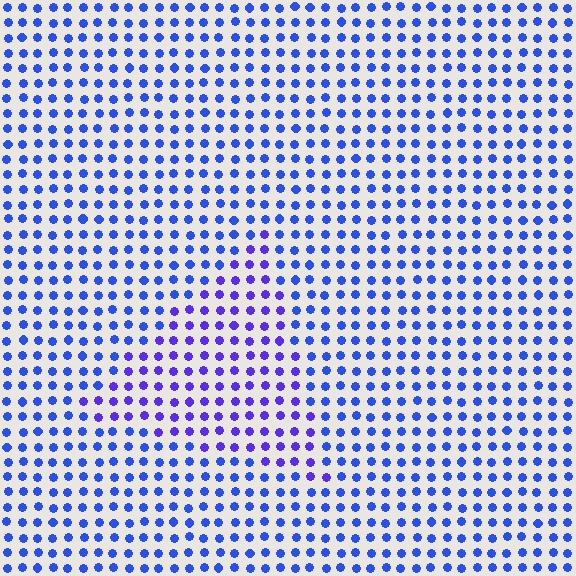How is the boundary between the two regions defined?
The boundary is defined purely by a slight shift in hue (about 27 degrees). Spacing, size, and orientation are identical on both sides.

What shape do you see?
I see a triangle.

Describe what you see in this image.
The image is filled with small blue elements in a uniform arrangement. A triangle-shaped region is visible where the elements are tinted to a slightly different hue, forming a subtle color boundary.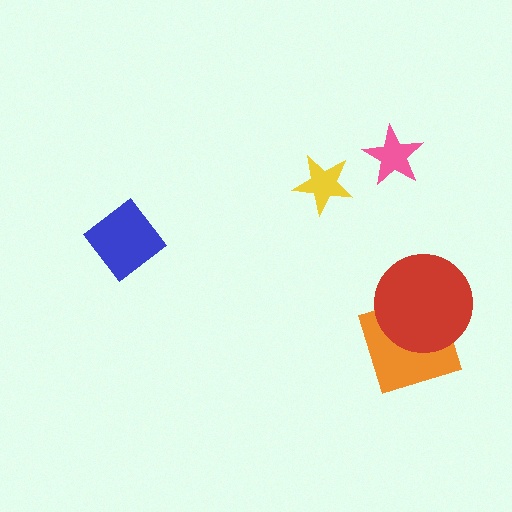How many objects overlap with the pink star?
0 objects overlap with the pink star.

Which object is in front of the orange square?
The red circle is in front of the orange square.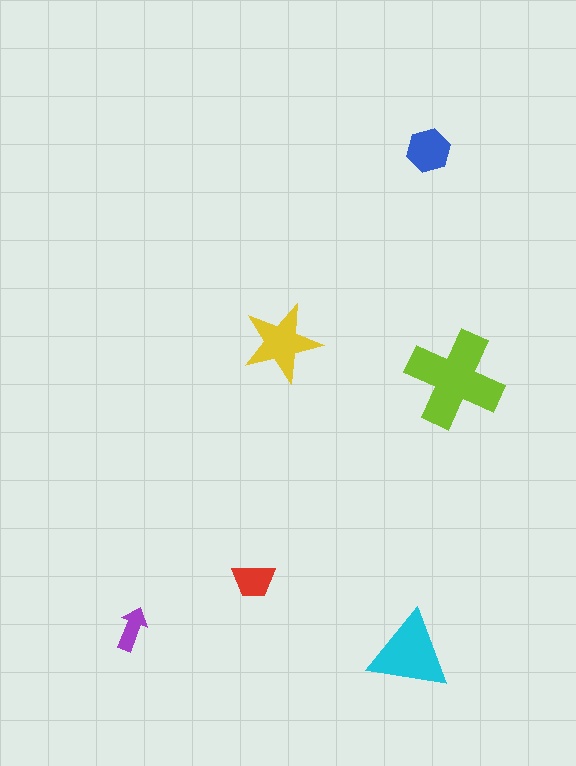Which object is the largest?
The lime cross.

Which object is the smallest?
The purple arrow.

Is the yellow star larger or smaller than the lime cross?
Smaller.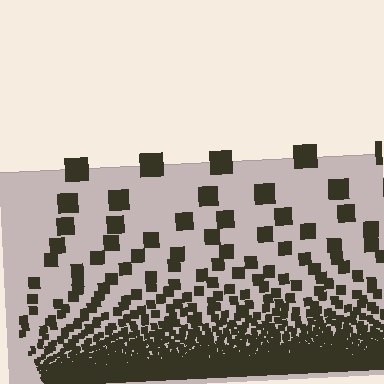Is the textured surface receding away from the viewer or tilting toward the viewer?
The surface appears to tilt toward the viewer. Texture elements get larger and sparser toward the top.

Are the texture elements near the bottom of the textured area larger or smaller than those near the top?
Smaller. The gradient is inverted — elements near the bottom are smaller and denser.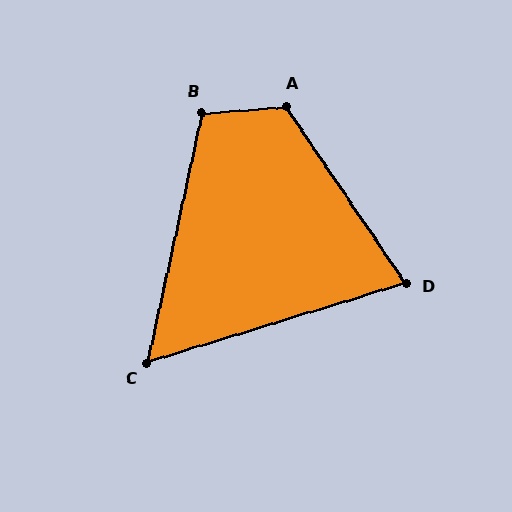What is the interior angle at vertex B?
Approximately 107 degrees (obtuse).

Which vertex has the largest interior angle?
A, at approximately 119 degrees.